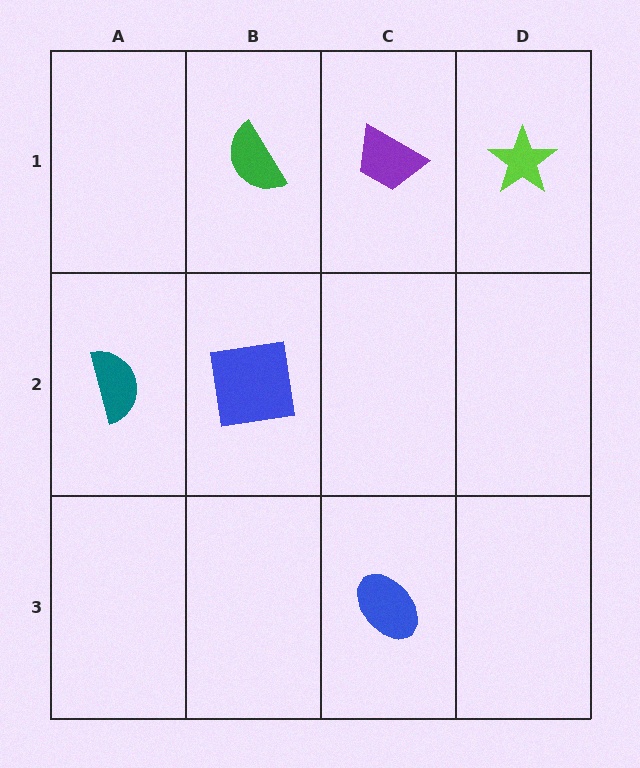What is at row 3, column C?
A blue ellipse.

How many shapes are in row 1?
3 shapes.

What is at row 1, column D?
A lime star.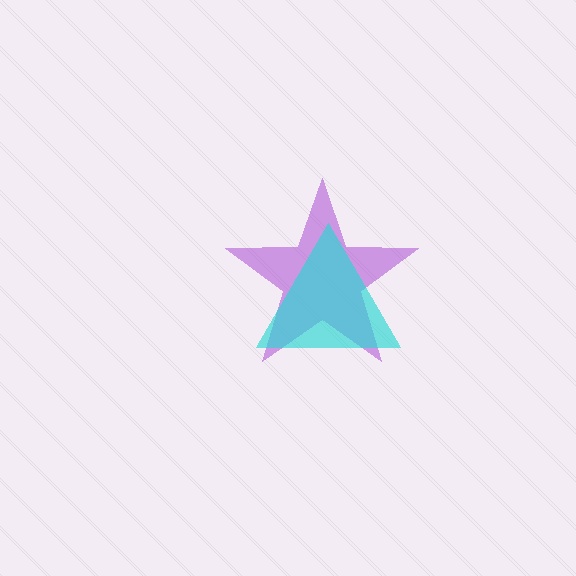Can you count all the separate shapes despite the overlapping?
Yes, there are 2 separate shapes.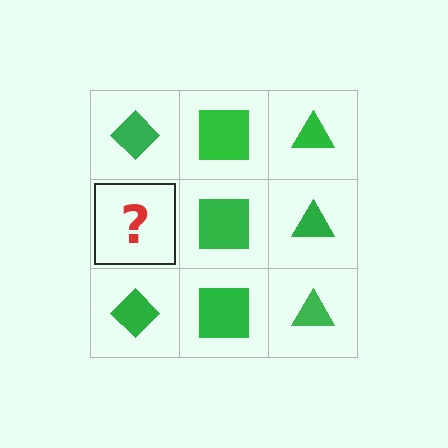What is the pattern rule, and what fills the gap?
The rule is that each column has a consistent shape. The gap should be filled with a green diamond.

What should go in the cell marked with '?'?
The missing cell should contain a green diamond.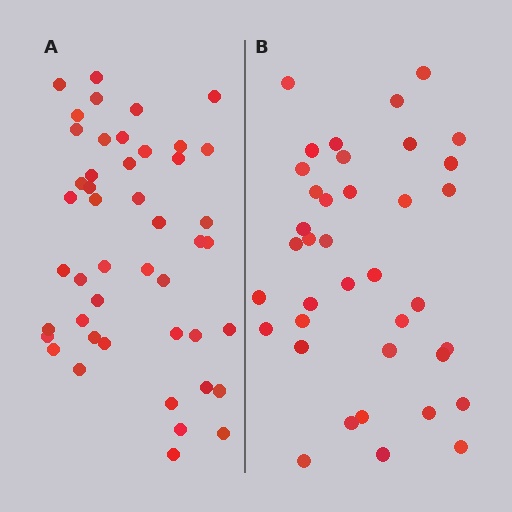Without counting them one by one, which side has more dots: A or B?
Region A (the left region) has more dots.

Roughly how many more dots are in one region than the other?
Region A has roughly 8 or so more dots than region B.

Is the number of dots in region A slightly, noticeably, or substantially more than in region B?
Region A has only slightly more — the two regions are fairly close. The ratio is roughly 1.2 to 1.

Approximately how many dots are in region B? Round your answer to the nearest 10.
About 40 dots. (The exact count is 38, which rounds to 40.)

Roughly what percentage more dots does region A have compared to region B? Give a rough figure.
About 20% more.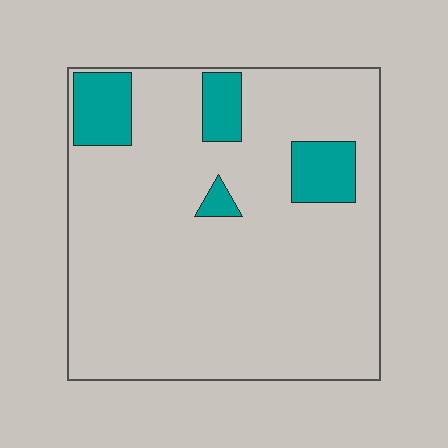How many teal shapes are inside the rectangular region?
4.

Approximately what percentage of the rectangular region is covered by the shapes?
Approximately 10%.